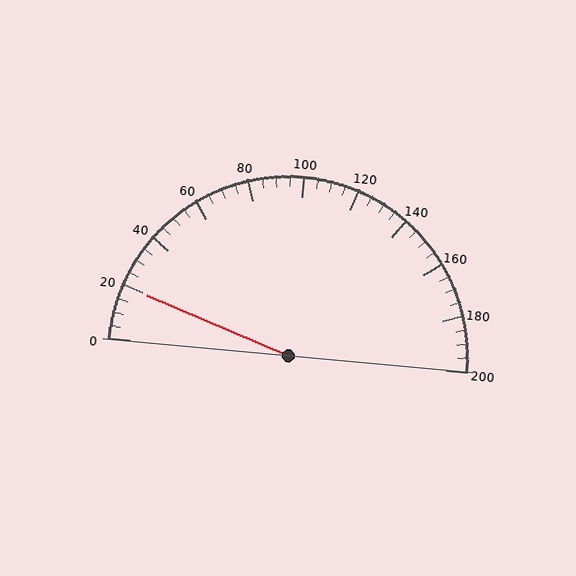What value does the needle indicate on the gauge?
The needle indicates approximately 20.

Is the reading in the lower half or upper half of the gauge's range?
The reading is in the lower half of the range (0 to 200).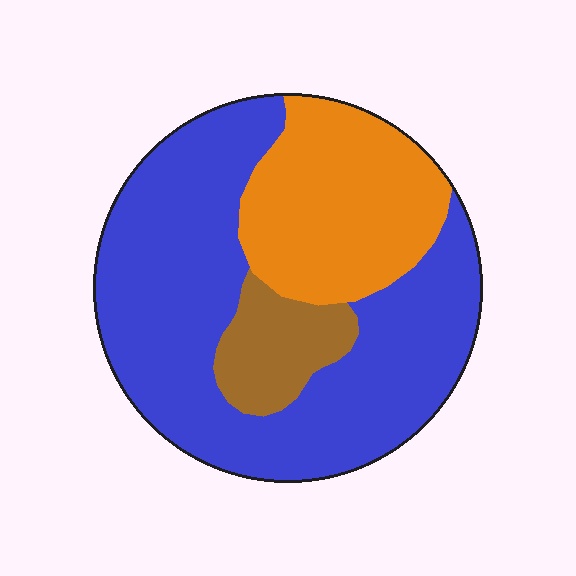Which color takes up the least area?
Brown, at roughly 10%.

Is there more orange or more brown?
Orange.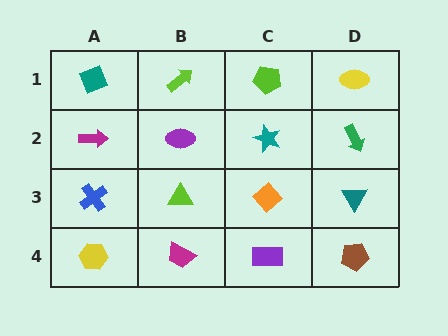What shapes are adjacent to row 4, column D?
A teal triangle (row 3, column D), a purple rectangle (row 4, column C).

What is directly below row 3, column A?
A yellow hexagon.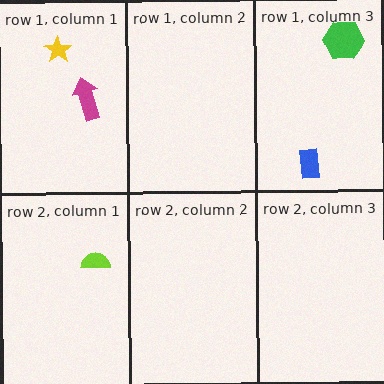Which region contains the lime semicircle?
The row 2, column 1 region.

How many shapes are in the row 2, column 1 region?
1.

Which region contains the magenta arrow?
The row 1, column 1 region.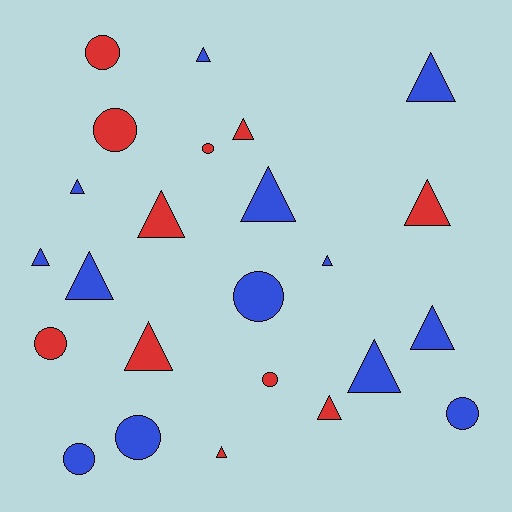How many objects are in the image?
There are 24 objects.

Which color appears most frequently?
Blue, with 13 objects.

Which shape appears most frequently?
Triangle, with 15 objects.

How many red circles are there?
There are 5 red circles.